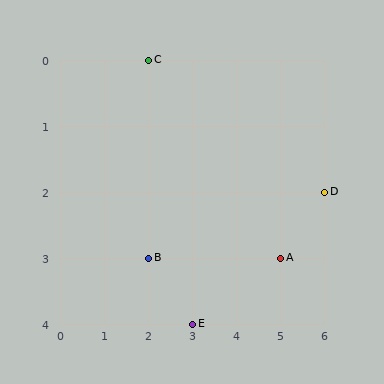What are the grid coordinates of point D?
Point D is at grid coordinates (6, 2).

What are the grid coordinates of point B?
Point B is at grid coordinates (2, 3).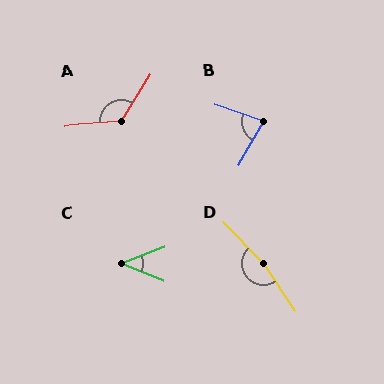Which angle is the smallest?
C, at approximately 43 degrees.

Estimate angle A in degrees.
Approximately 127 degrees.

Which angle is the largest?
D, at approximately 170 degrees.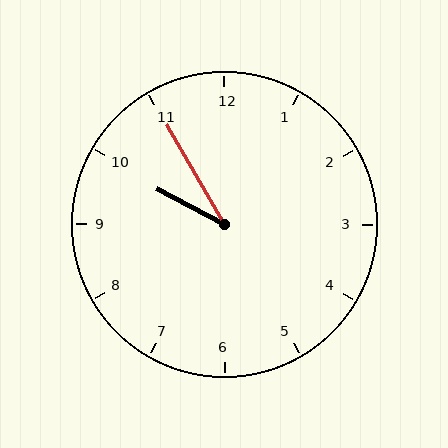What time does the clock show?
9:55.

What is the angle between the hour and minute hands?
Approximately 32 degrees.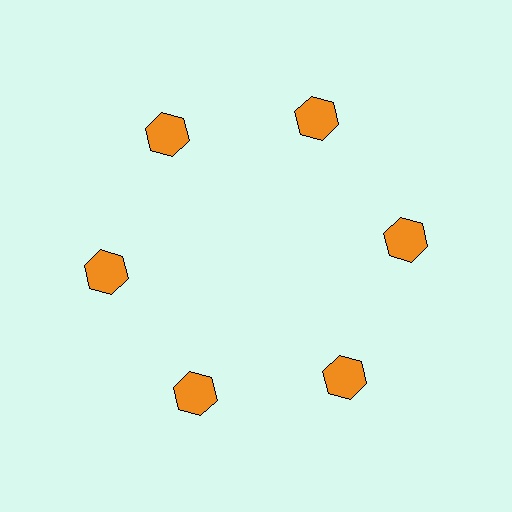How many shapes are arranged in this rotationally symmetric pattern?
There are 6 shapes, arranged in 6 groups of 1.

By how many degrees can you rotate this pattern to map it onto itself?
The pattern maps onto itself every 60 degrees of rotation.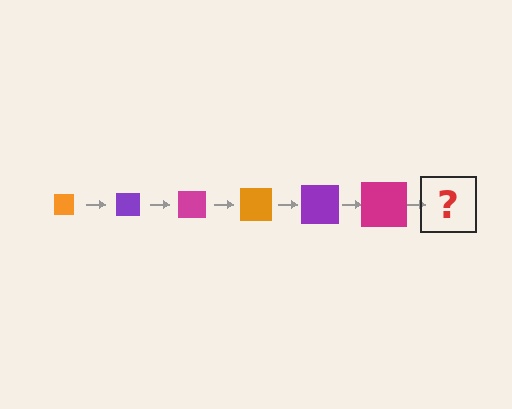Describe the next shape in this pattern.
It should be an orange square, larger than the previous one.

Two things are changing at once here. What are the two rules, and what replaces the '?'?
The two rules are that the square grows larger each step and the color cycles through orange, purple, and magenta. The '?' should be an orange square, larger than the previous one.